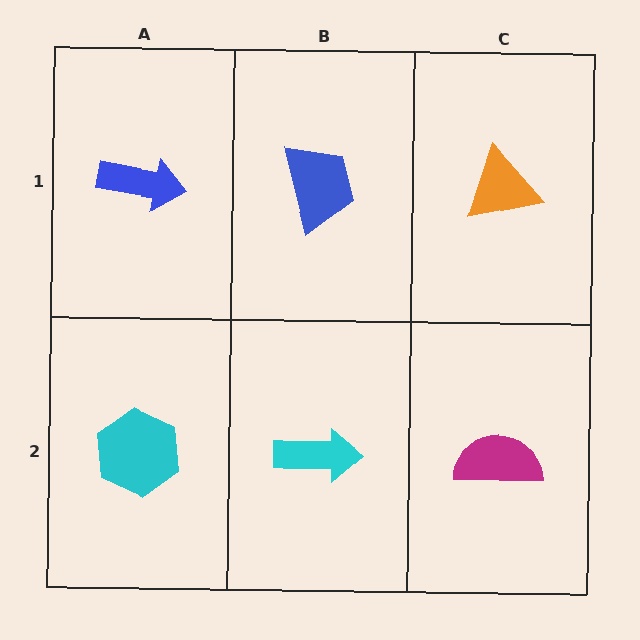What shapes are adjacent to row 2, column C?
An orange triangle (row 1, column C), a cyan arrow (row 2, column B).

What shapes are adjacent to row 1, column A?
A cyan hexagon (row 2, column A), a blue trapezoid (row 1, column B).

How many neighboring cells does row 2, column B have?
3.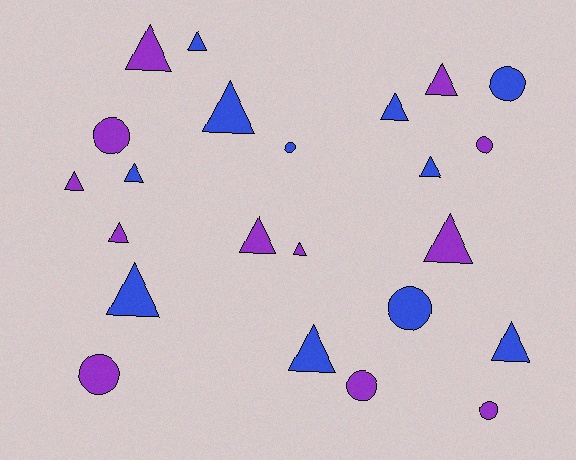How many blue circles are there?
There are 3 blue circles.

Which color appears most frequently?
Purple, with 12 objects.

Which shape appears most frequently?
Triangle, with 15 objects.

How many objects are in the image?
There are 23 objects.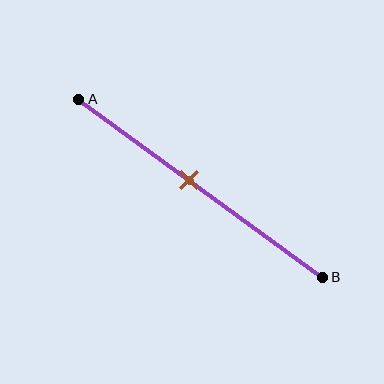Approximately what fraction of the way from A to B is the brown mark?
The brown mark is approximately 45% of the way from A to B.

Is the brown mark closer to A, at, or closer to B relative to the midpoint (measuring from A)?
The brown mark is closer to point A than the midpoint of segment AB.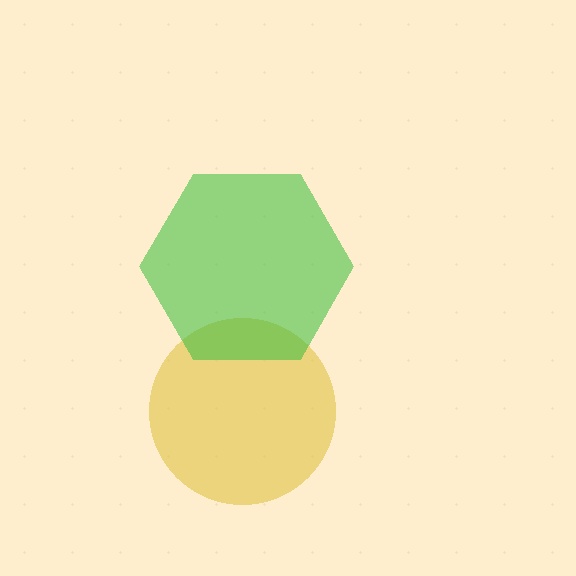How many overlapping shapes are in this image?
There are 2 overlapping shapes in the image.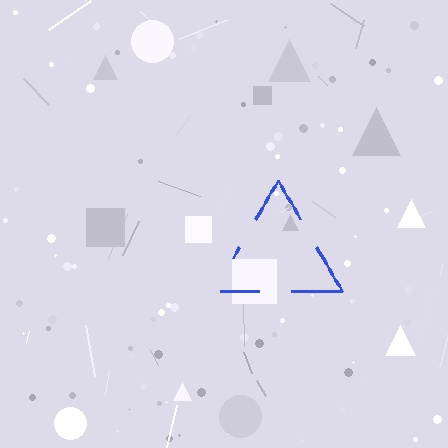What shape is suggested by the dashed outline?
The dashed outline suggests a triangle.